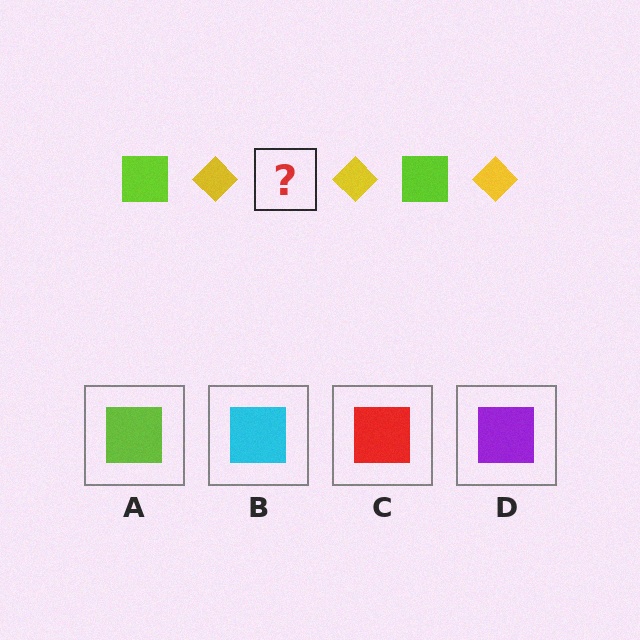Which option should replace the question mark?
Option A.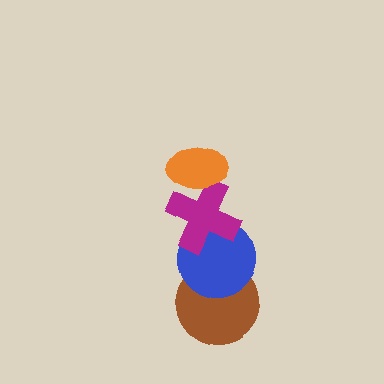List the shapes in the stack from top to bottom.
From top to bottom: the orange ellipse, the magenta cross, the blue circle, the brown circle.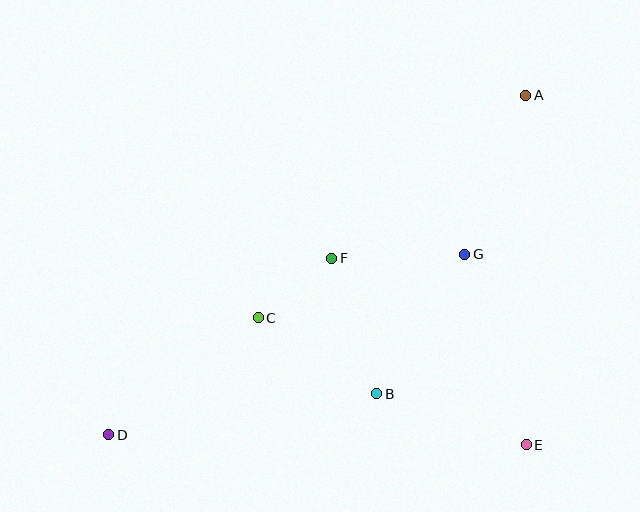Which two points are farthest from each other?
Points A and D are farthest from each other.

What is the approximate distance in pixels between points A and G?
The distance between A and G is approximately 170 pixels.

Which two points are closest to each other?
Points C and F are closest to each other.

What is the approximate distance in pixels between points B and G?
The distance between B and G is approximately 165 pixels.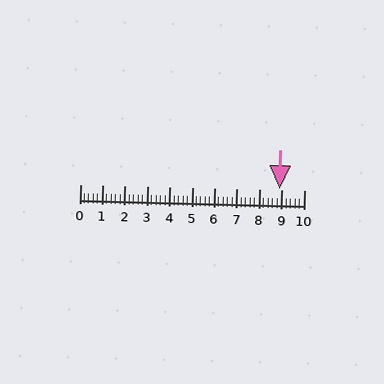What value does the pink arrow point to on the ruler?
The pink arrow points to approximately 8.9.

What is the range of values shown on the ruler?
The ruler shows values from 0 to 10.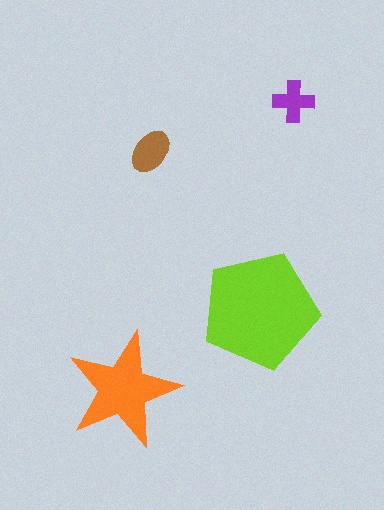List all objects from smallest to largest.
The purple cross, the brown ellipse, the orange star, the lime pentagon.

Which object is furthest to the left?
The orange star is leftmost.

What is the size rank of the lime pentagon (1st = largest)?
1st.